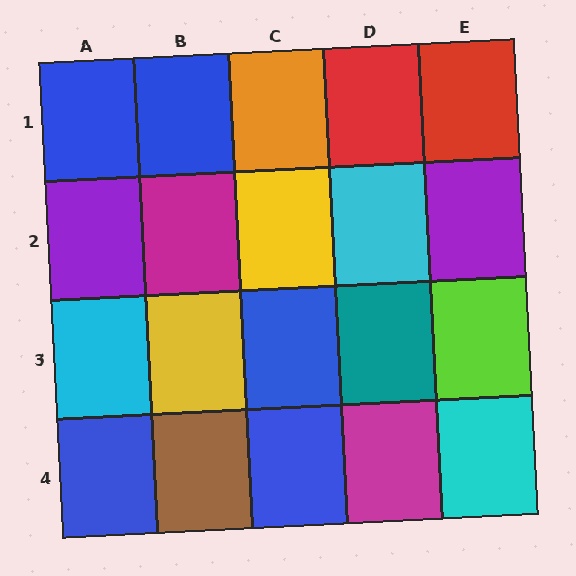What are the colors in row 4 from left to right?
Blue, brown, blue, magenta, cyan.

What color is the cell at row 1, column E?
Red.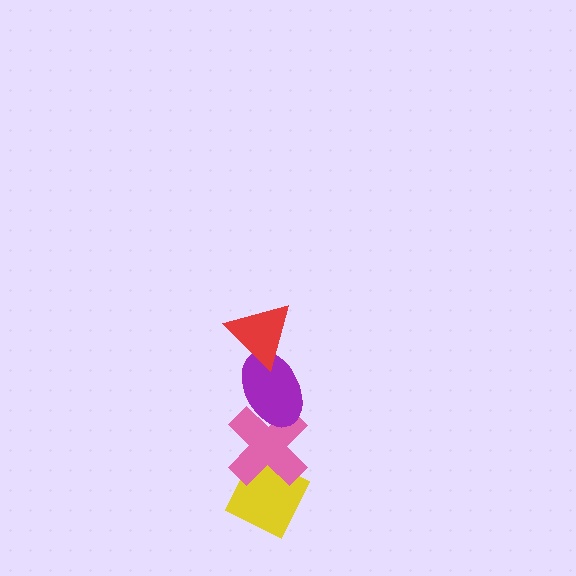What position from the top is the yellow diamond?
The yellow diamond is 4th from the top.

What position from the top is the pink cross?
The pink cross is 3rd from the top.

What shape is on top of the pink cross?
The purple ellipse is on top of the pink cross.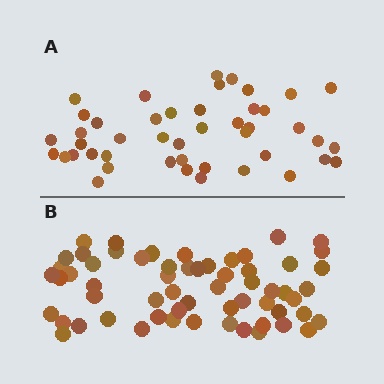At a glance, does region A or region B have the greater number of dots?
Region B (the bottom region) has more dots.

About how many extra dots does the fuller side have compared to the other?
Region B has approximately 15 more dots than region A.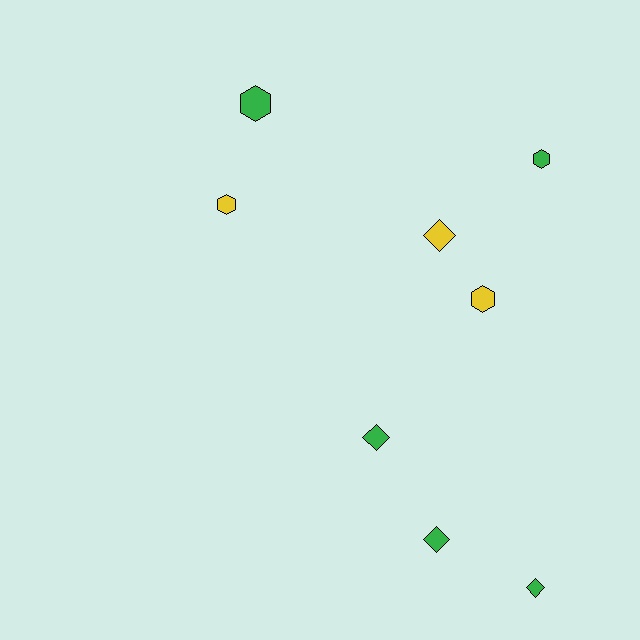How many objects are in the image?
There are 8 objects.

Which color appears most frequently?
Green, with 5 objects.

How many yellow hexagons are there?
There are 2 yellow hexagons.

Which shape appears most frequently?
Diamond, with 4 objects.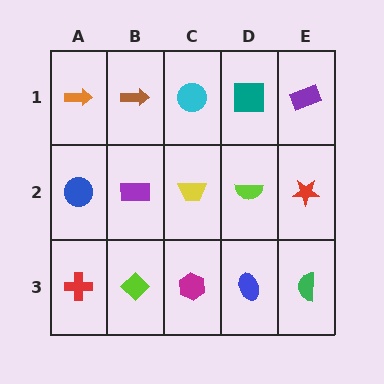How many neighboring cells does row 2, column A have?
3.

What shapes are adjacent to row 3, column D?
A lime semicircle (row 2, column D), a magenta hexagon (row 3, column C), a green semicircle (row 3, column E).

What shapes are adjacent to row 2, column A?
An orange arrow (row 1, column A), a red cross (row 3, column A), a purple rectangle (row 2, column B).